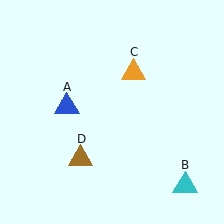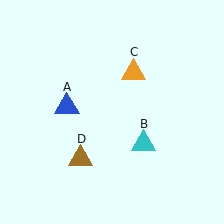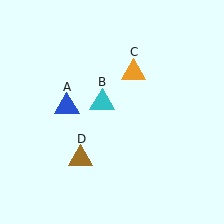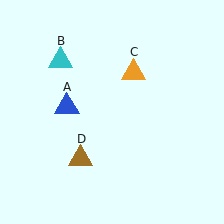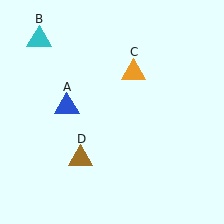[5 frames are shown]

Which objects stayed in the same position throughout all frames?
Blue triangle (object A) and orange triangle (object C) and brown triangle (object D) remained stationary.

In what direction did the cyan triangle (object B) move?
The cyan triangle (object B) moved up and to the left.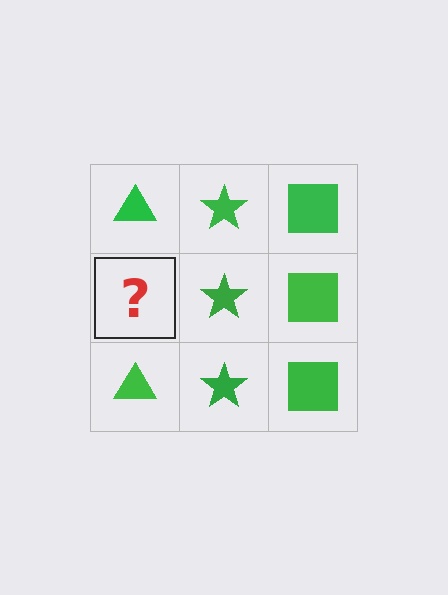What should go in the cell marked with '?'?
The missing cell should contain a green triangle.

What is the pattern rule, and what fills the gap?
The rule is that each column has a consistent shape. The gap should be filled with a green triangle.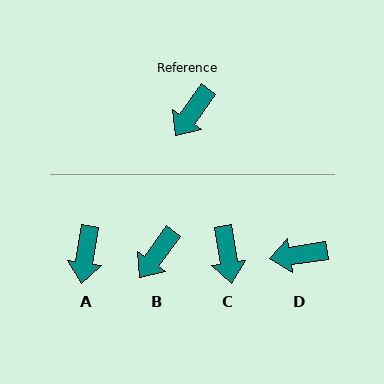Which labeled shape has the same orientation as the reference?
B.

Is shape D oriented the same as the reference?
No, it is off by about 46 degrees.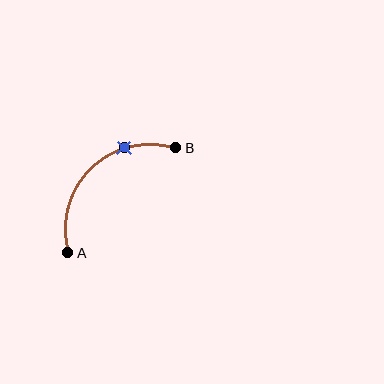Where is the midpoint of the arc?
The arc midpoint is the point on the curve farthest from the straight line joining A and B. It sits above and to the left of that line.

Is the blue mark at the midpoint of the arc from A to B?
No. The blue mark lies on the arc but is closer to endpoint B. The arc midpoint would be at the point on the curve equidistant along the arc from both A and B.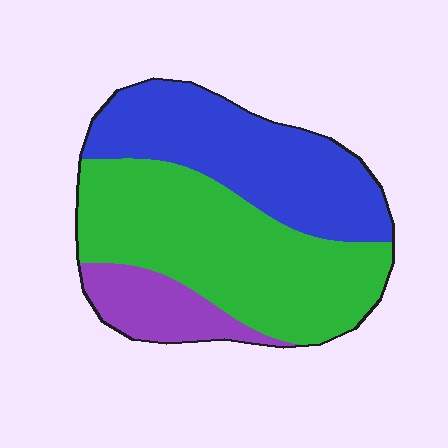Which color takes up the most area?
Green, at roughly 50%.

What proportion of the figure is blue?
Blue takes up about three eighths (3/8) of the figure.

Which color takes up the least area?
Purple, at roughly 15%.